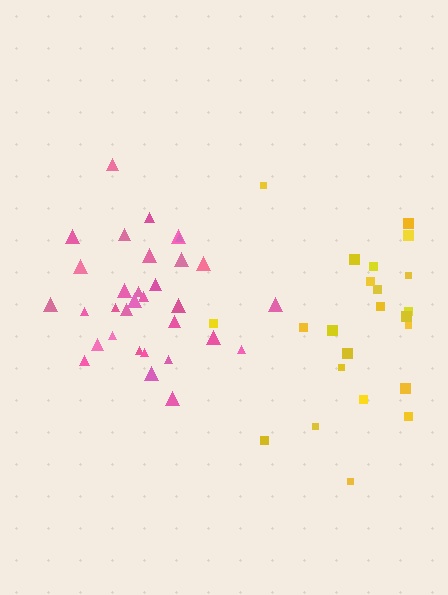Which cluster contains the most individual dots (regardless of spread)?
Pink (32).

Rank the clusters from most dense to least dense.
pink, yellow.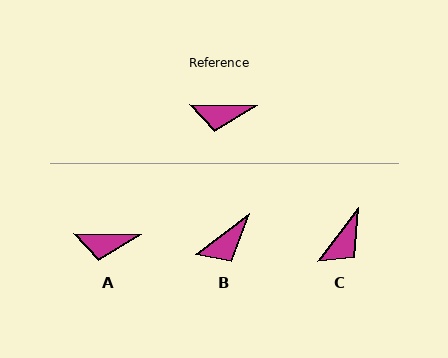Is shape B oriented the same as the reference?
No, it is off by about 38 degrees.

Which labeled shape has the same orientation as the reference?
A.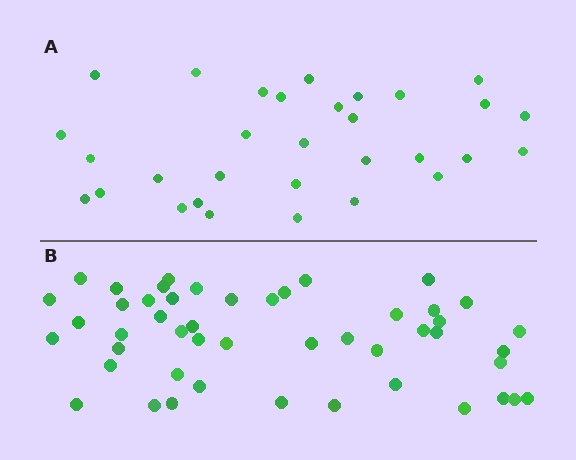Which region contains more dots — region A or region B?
Region B (the bottom region) has more dots.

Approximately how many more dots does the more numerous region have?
Region B has approximately 15 more dots than region A.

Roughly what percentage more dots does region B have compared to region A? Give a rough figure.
About 55% more.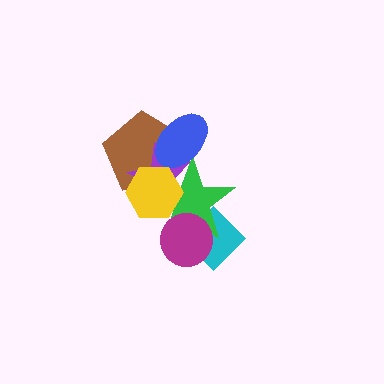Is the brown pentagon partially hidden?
Yes, it is partially covered by another shape.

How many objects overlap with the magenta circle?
2 objects overlap with the magenta circle.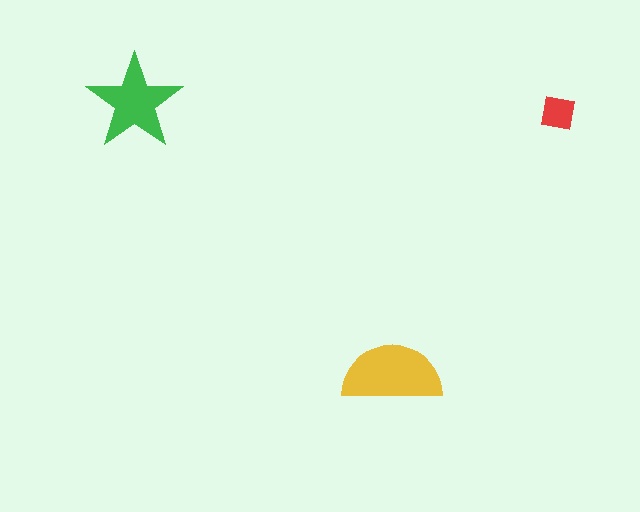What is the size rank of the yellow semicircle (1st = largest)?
1st.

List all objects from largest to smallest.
The yellow semicircle, the green star, the red square.